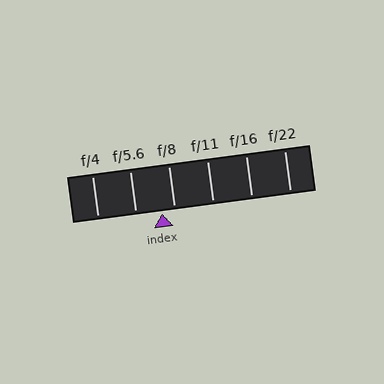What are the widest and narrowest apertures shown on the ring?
The widest aperture shown is f/4 and the narrowest is f/22.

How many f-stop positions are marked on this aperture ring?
There are 6 f-stop positions marked.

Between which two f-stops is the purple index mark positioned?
The index mark is between f/5.6 and f/8.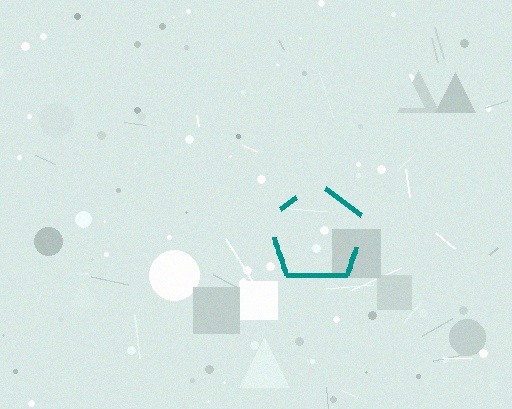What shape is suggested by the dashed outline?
The dashed outline suggests a pentagon.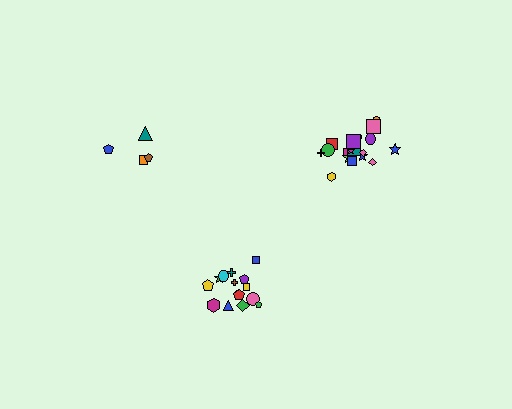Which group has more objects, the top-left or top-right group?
The top-right group.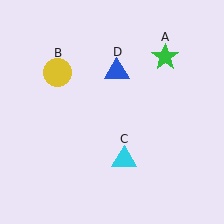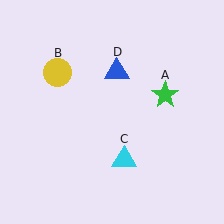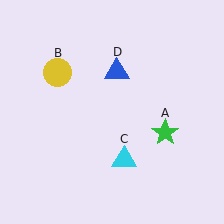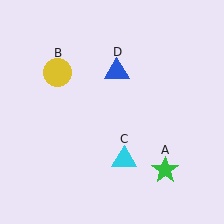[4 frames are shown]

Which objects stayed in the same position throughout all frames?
Yellow circle (object B) and cyan triangle (object C) and blue triangle (object D) remained stationary.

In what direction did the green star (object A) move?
The green star (object A) moved down.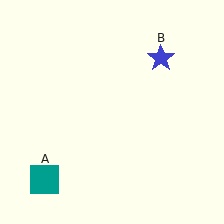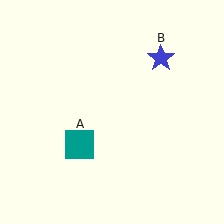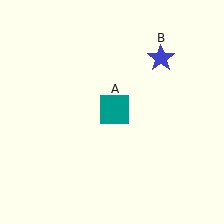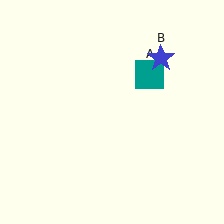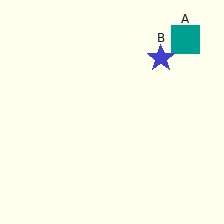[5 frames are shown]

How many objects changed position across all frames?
1 object changed position: teal square (object A).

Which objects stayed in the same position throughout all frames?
Blue star (object B) remained stationary.